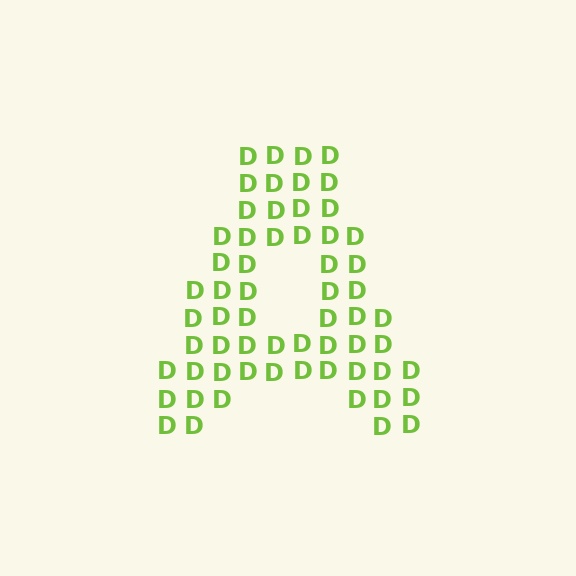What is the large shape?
The large shape is the letter A.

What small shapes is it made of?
It is made of small letter D's.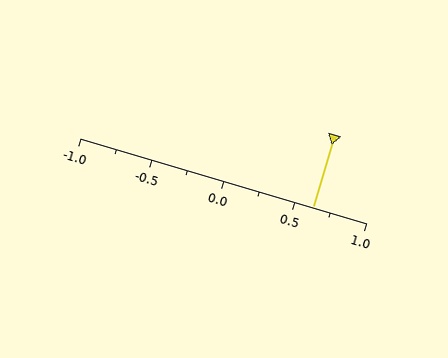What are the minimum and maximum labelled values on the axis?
The axis runs from -1.0 to 1.0.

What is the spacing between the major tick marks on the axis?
The major ticks are spaced 0.5 apart.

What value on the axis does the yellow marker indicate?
The marker indicates approximately 0.62.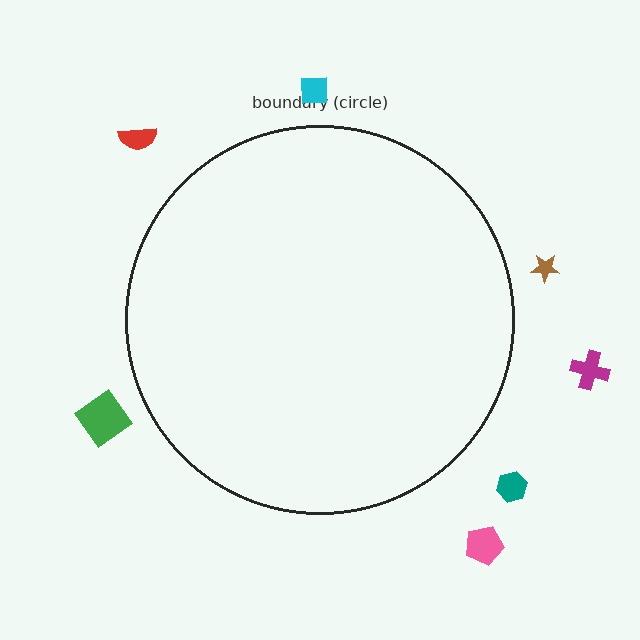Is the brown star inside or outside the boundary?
Outside.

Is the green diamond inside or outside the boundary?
Outside.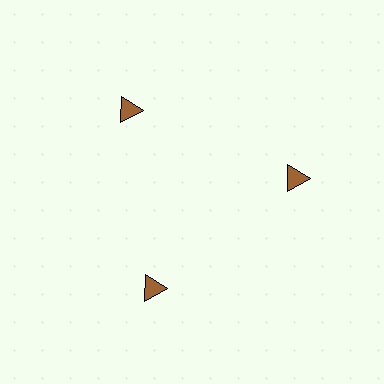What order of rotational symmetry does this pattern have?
This pattern has 3-fold rotational symmetry.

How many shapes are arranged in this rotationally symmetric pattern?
There are 3 shapes, arranged in 3 groups of 1.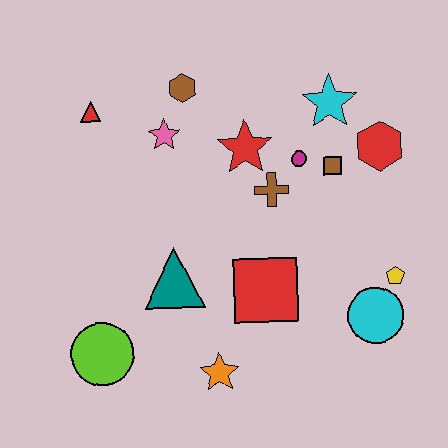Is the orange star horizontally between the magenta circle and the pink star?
Yes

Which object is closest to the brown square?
The magenta circle is closest to the brown square.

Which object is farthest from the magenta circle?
The lime circle is farthest from the magenta circle.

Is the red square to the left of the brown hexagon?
No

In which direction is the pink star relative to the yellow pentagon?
The pink star is to the left of the yellow pentagon.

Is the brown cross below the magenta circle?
Yes